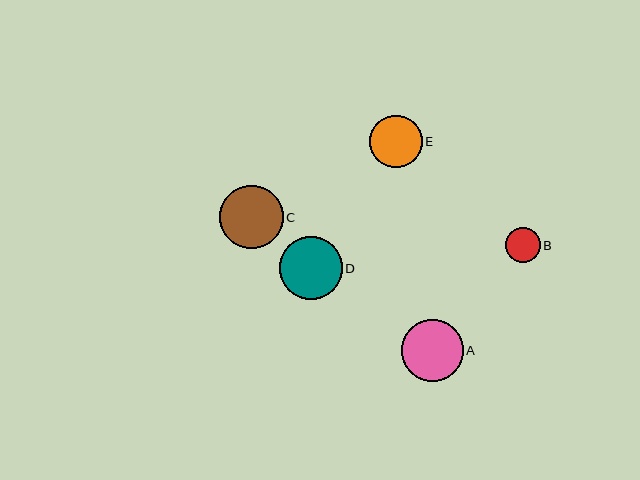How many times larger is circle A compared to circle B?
Circle A is approximately 1.8 times the size of circle B.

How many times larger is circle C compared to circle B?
Circle C is approximately 1.9 times the size of circle B.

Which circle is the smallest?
Circle B is the smallest with a size of approximately 34 pixels.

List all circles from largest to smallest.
From largest to smallest: C, D, A, E, B.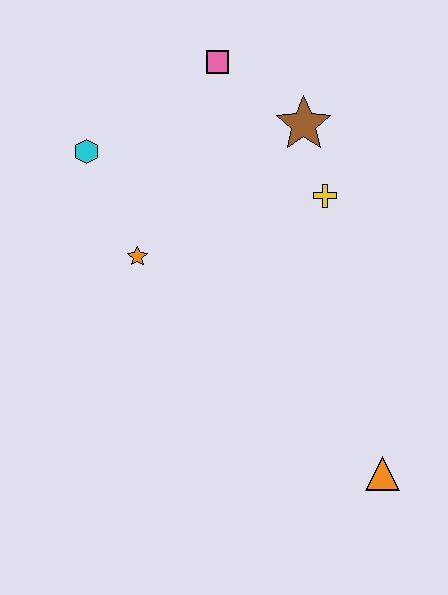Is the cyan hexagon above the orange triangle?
Yes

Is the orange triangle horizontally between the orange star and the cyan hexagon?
No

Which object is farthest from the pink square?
The orange triangle is farthest from the pink square.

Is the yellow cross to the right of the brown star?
Yes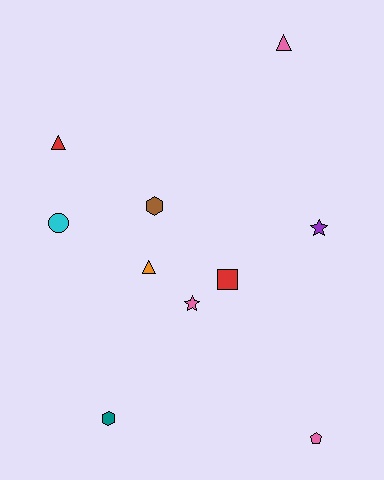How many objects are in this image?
There are 10 objects.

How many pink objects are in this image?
There are 3 pink objects.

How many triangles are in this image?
There are 3 triangles.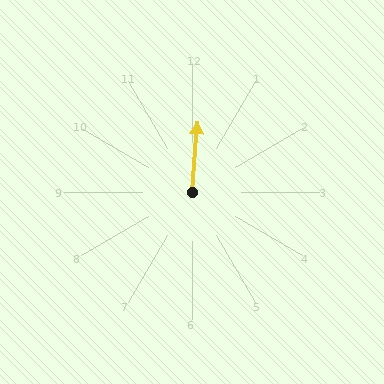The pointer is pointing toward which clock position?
Roughly 12 o'clock.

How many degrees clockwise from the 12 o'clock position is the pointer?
Approximately 5 degrees.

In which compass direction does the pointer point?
North.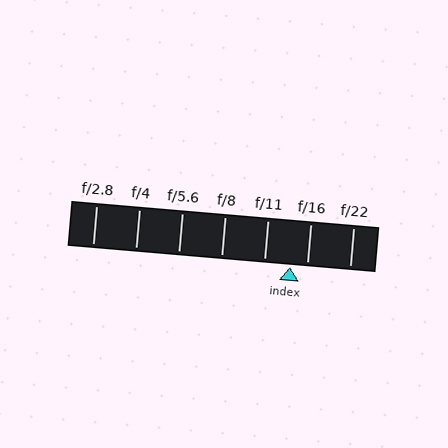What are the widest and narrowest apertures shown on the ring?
The widest aperture shown is f/2.8 and the narrowest is f/22.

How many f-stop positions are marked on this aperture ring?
There are 7 f-stop positions marked.